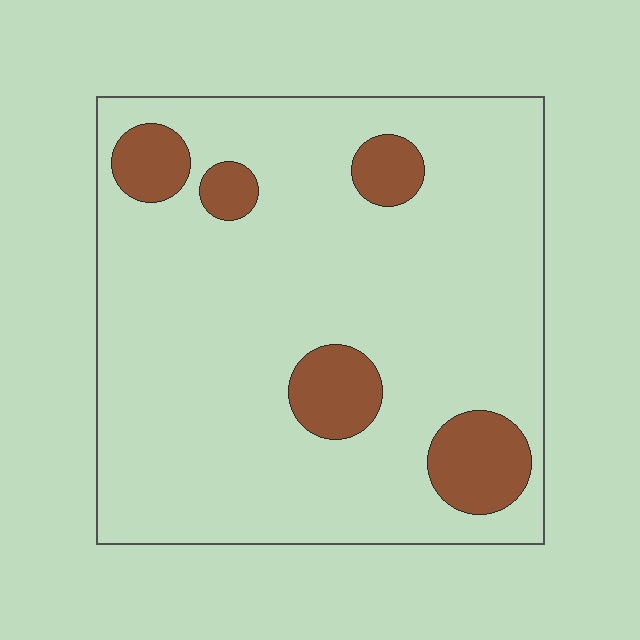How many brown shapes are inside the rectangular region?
5.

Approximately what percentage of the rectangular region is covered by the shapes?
Approximately 15%.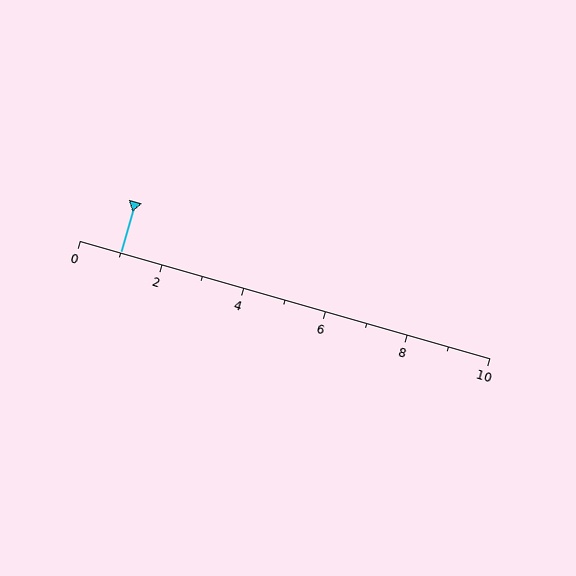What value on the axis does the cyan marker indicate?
The marker indicates approximately 1.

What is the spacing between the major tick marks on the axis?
The major ticks are spaced 2 apart.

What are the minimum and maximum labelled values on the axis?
The axis runs from 0 to 10.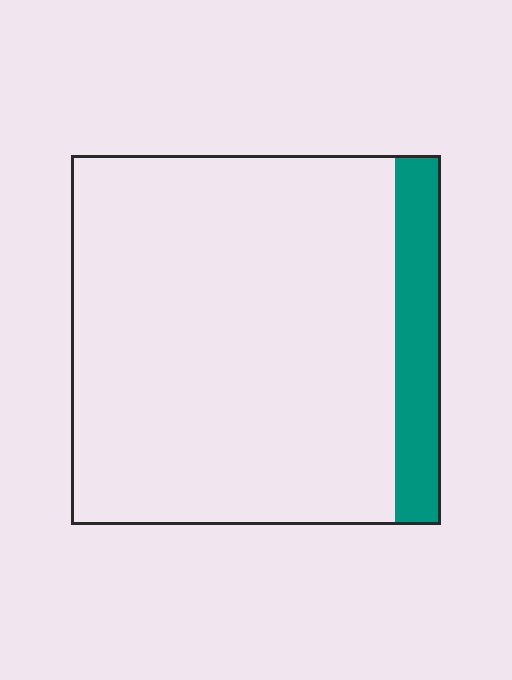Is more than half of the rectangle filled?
No.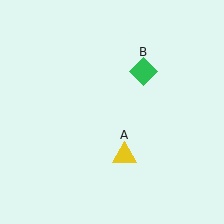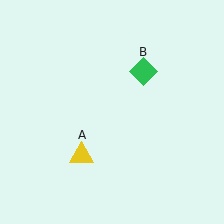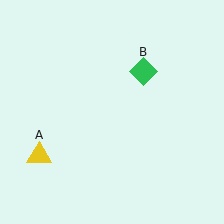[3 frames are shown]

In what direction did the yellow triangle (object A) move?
The yellow triangle (object A) moved left.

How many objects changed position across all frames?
1 object changed position: yellow triangle (object A).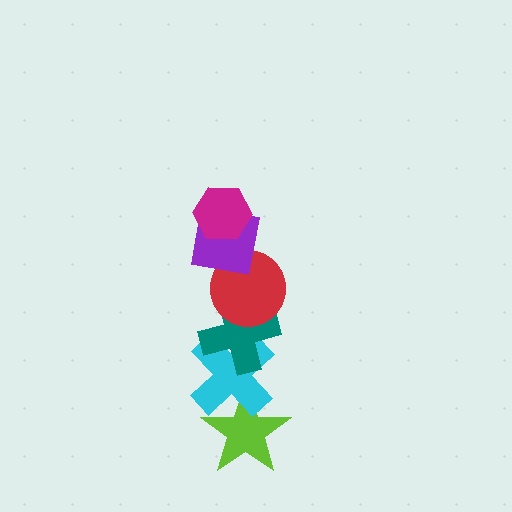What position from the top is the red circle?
The red circle is 3rd from the top.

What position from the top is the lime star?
The lime star is 6th from the top.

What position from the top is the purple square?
The purple square is 2nd from the top.